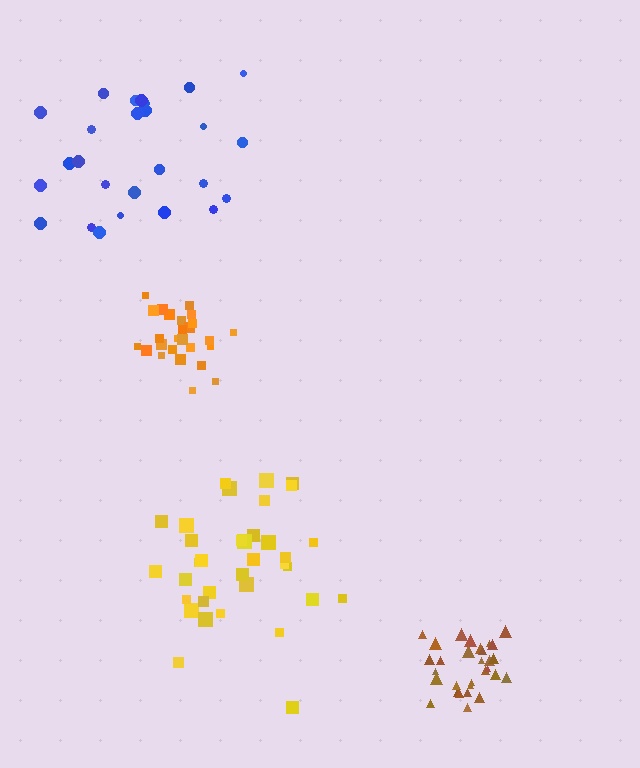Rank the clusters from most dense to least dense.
orange, brown, yellow, blue.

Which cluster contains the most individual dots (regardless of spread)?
Yellow (35).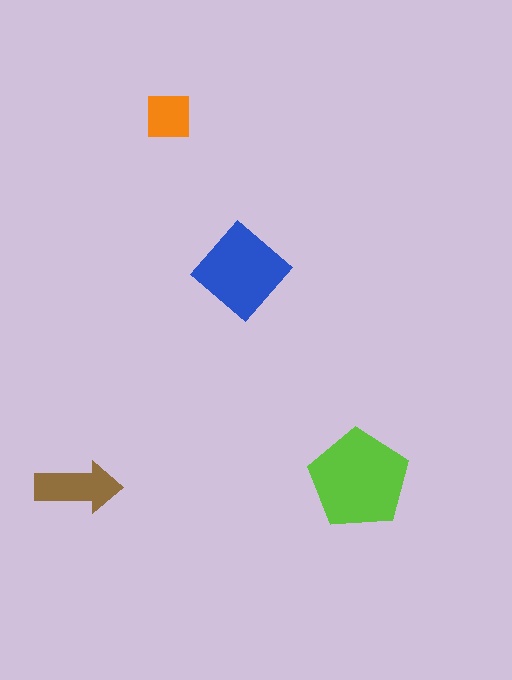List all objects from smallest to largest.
The orange square, the brown arrow, the blue diamond, the lime pentagon.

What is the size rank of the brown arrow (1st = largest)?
3rd.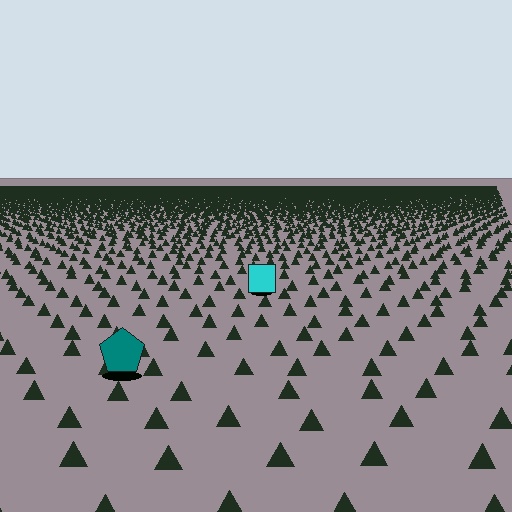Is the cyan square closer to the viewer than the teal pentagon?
No. The teal pentagon is closer — you can tell from the texture gradient: the ground texture is coarser near it.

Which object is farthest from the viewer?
The cyan square is farthest from the viewer. It appears smaller and the ground texture around it is denser.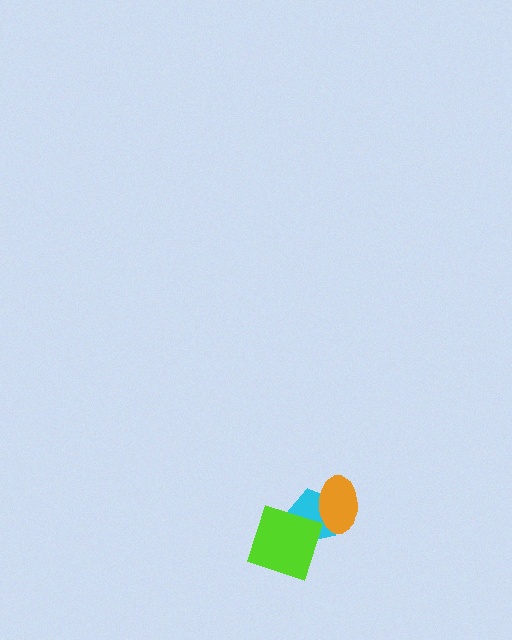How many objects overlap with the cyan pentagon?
2 objects overlap with the cyan pentagon.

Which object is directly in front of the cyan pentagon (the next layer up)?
The orange ellipse is directly in front of the cyan pentagon.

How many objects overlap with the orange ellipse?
1 object overlaps with the orange ellipse.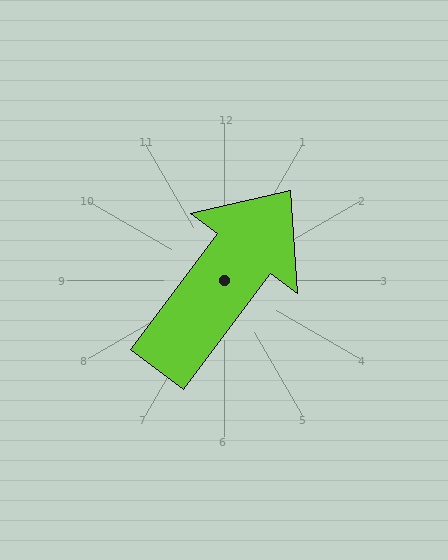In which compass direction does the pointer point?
Northeast.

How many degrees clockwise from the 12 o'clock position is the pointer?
Approximately 37 degrees.